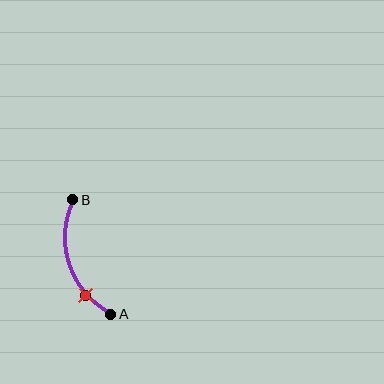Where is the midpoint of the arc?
The arc midpoint is the point on the curve farthest from the straight line joining A and B. It sits to the left of that line.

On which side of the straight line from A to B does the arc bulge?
The arc bulges to the left of the straight line connecting A and B.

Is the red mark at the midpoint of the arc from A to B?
No. The red mark lies on the arc but is closer to endpoint A. The arc midpoint would be at the point on the curve equidistant along the arc from both A and B.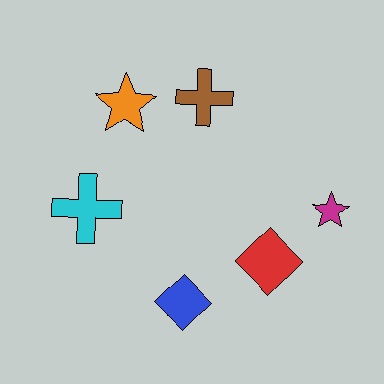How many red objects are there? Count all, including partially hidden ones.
There is 1 red object.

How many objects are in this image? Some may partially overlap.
There are 6 objects.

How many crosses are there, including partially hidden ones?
There are 2 crosses.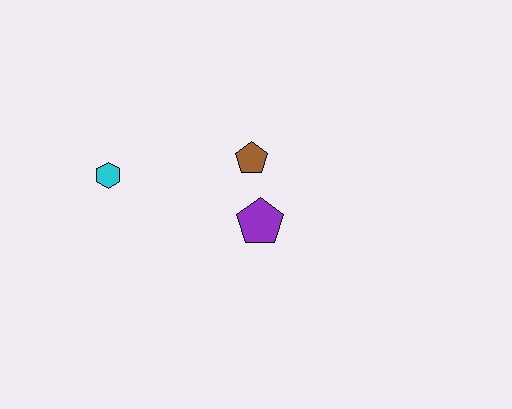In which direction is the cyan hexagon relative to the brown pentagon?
The cyan hexagon is to the left of the brown pentagon.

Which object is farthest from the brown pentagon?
The cyan hexagon is farthest from the brown pentagon.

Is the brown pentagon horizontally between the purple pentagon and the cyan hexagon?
Yes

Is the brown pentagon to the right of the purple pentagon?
No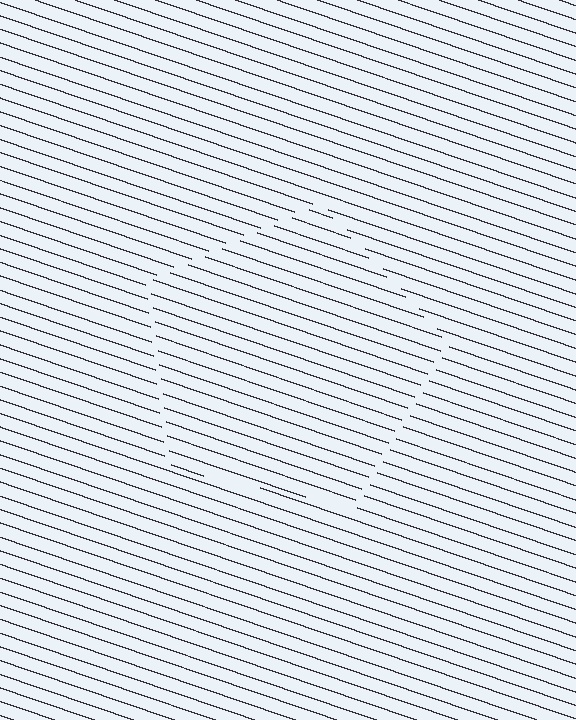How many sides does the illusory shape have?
5 sides — the line-ends trace a pentagon.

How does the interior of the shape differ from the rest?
The interior of the shape contains the same grating, shifted by half a period — the contour is defined by the phase discontinuity where line-ends from the inner and outer gratings abut.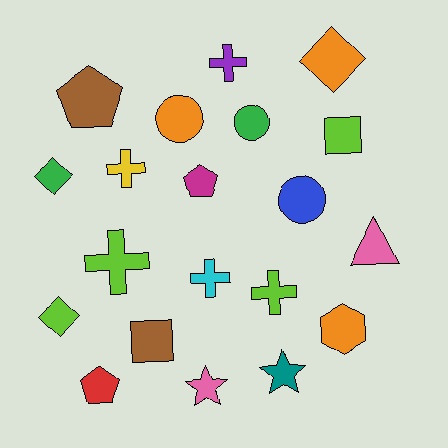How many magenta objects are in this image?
There is 1 magenta object.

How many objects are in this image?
There are 20 objects.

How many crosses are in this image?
There are 5 crosses.